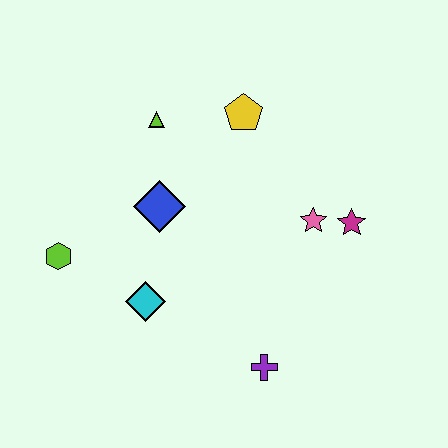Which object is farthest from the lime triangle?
The purple cross is farthest from the lime triangle.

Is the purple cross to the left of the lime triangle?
No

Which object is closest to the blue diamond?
The lime triangle is closest to the blue diamond.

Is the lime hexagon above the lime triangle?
No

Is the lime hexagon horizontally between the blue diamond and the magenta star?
No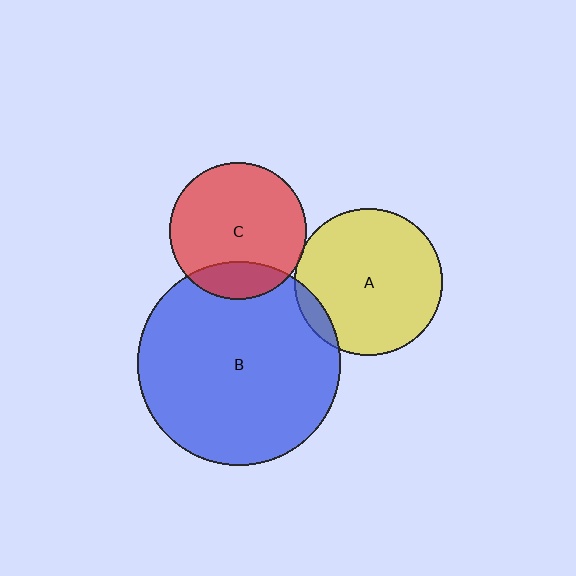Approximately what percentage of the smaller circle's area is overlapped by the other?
Approximately 10%.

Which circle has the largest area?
Circle B (blue).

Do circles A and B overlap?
Yes.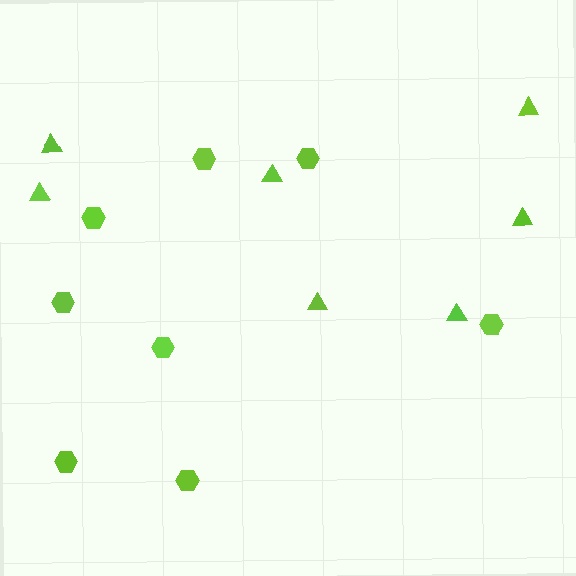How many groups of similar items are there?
There are 2 groups: one group of hexagons (8) and one group of triangles (7).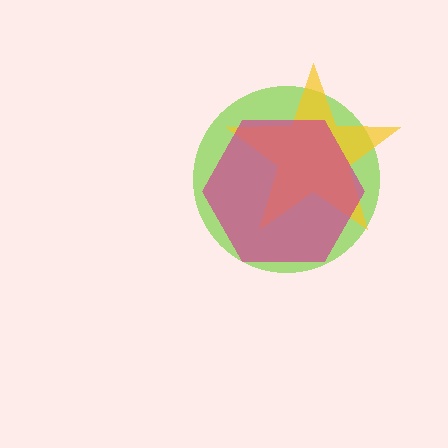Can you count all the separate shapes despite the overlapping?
Yes, there are 3 separate shapes.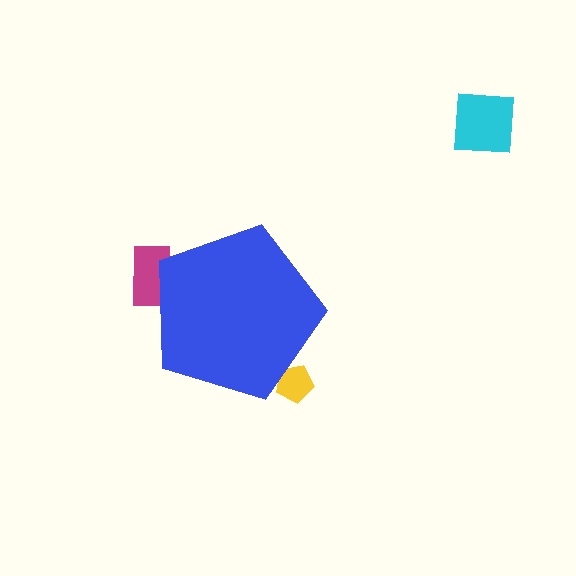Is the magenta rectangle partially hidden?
Yes, the magenta rectangle is partially hidden behind the blue pentagon.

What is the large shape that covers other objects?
A blue pentagon.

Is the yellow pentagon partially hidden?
Yes, the yellow pentagon is partially hidden behind the blue pentagon.